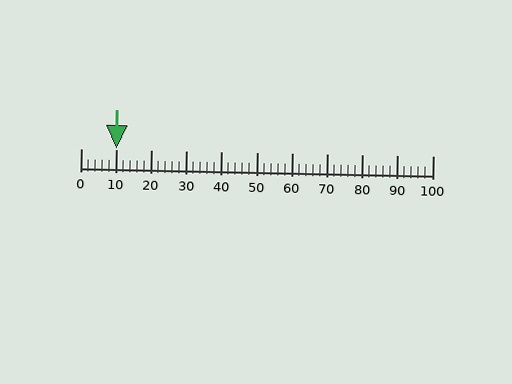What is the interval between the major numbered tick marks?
The major tick marks are spaced 10 units apart.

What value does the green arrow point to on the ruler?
The green arrow points to approximately 10.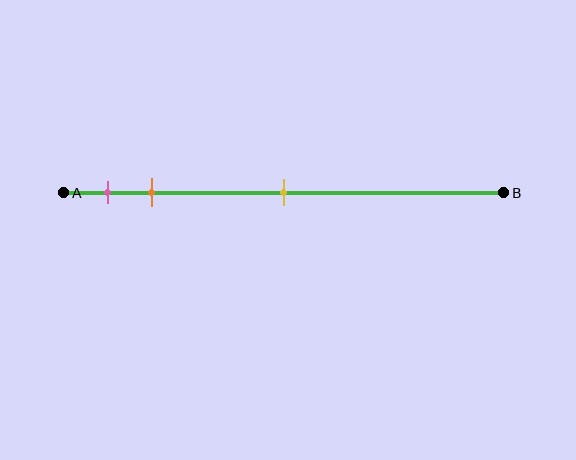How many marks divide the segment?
There are 3 marks dividing the segment.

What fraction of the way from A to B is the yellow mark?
The yellow mark is approximately 50% (0.5) of the way from A to B.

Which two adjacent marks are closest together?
The pink and orange marks are the closest adjacent pair.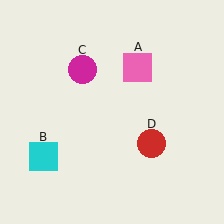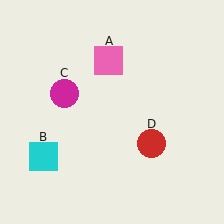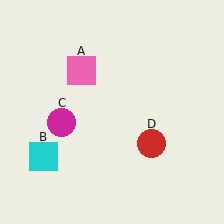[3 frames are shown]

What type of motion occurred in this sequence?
The pink square (object A), magenta circle (object C) rotated counterclockwise around the center of the scene.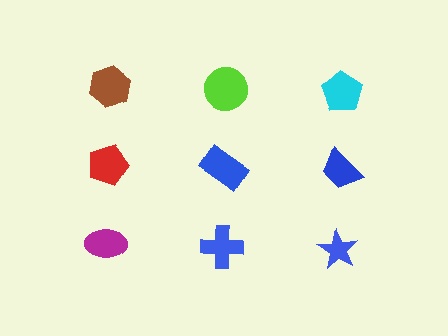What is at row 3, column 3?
A blue star.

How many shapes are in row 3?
3 shapes.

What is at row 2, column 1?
A red pentagon.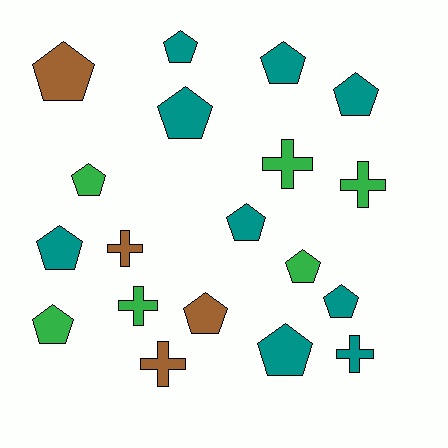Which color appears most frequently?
Teal, with 9 objects.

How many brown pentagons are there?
There are 2 brown pentagons.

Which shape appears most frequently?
Pentagon, with 13 objects.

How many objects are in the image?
There are 19 objects.